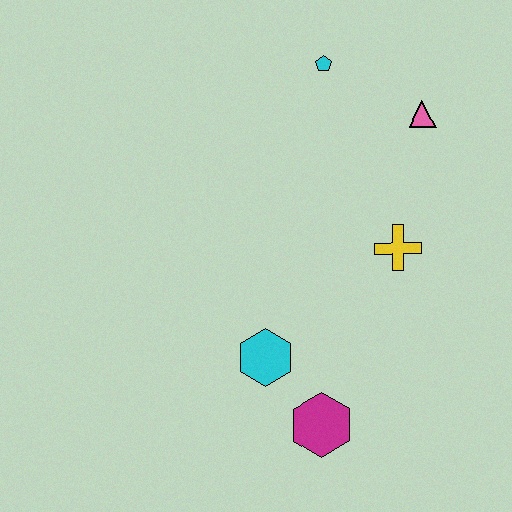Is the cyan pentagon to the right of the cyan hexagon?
Yes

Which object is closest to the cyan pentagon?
The pink triangle is closest to the cyan pentagon.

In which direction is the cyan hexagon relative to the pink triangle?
The cyan hexagon is below the pink triangle.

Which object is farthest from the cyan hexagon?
The cyan pentagon is farthest from the cyan hexagon.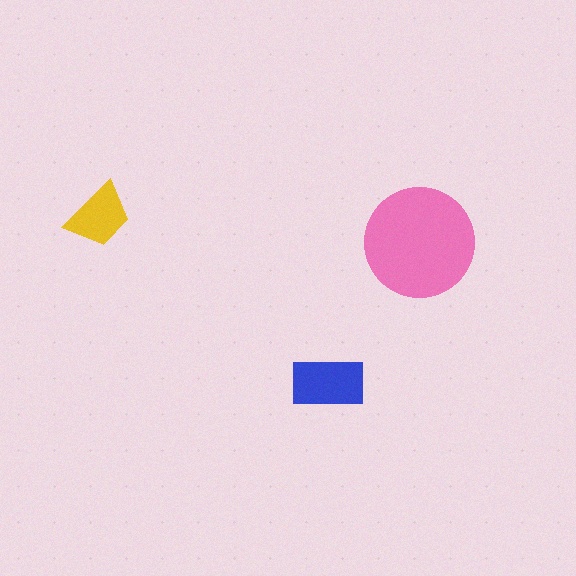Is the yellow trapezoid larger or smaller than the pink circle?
Smaller.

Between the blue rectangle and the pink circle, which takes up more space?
The pink circle.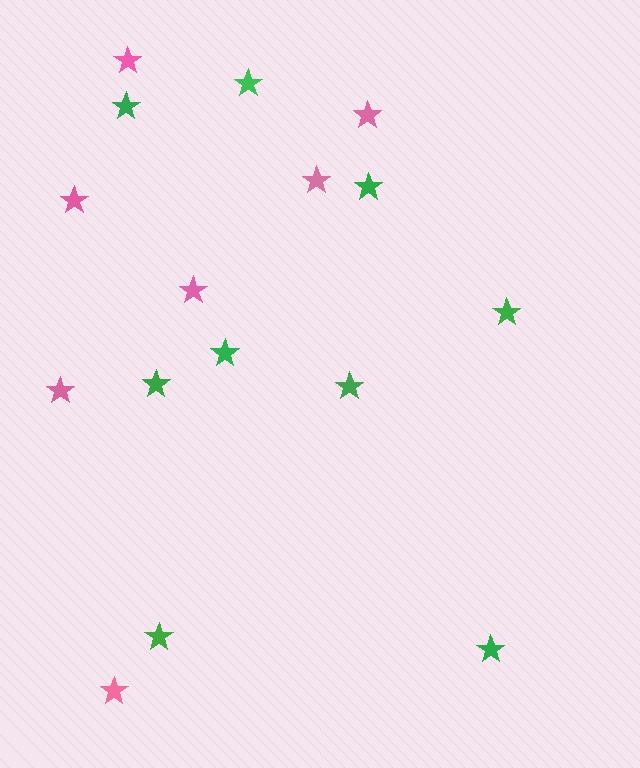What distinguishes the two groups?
There are 2 groups: one group of green stars (9) and one group of pink stars (7).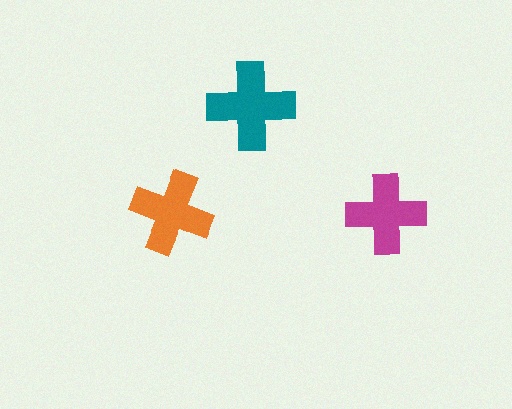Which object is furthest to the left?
The orange cross is leftmost.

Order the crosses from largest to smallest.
the teal one, the orange one, the magenta one.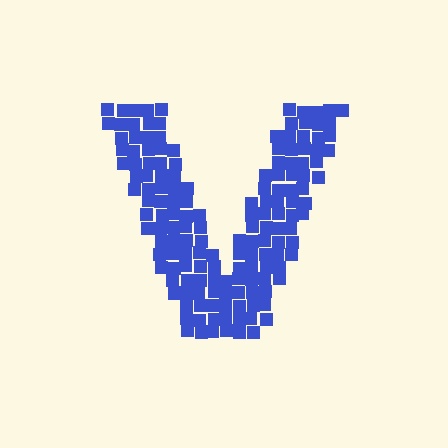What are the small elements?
The small elements are squares.